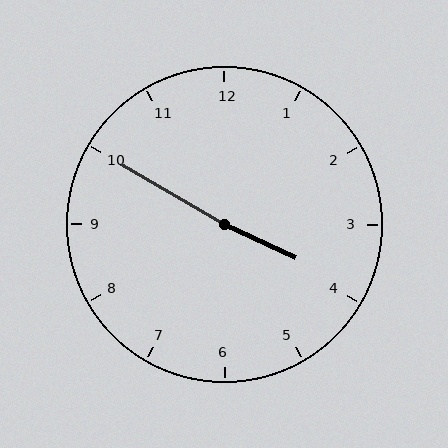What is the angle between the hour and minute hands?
Approximately 175 degrees.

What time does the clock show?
3:50.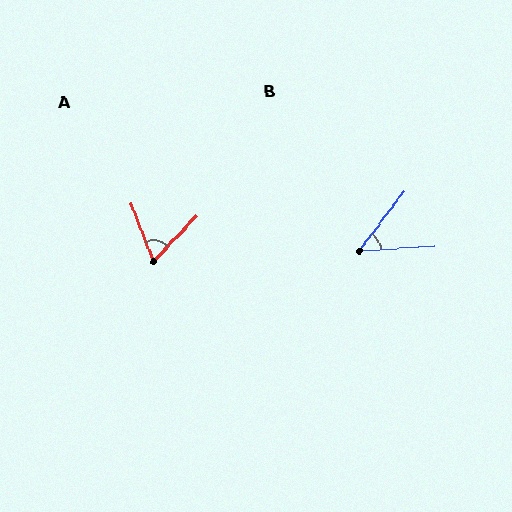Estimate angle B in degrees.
Approximately 48 degrees.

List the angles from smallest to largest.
B (48°), A (64°).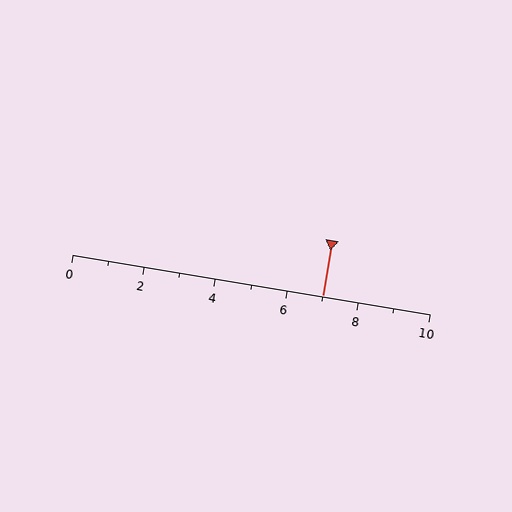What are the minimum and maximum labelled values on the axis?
The axis runs from 0 to 10.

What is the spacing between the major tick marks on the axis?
The major ticks are spaced 2 apart.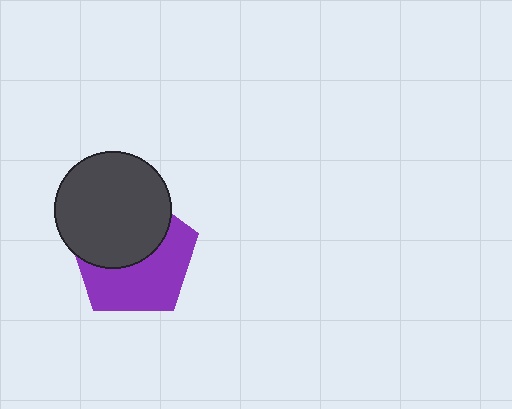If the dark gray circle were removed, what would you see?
You would see the complete purple pentagon.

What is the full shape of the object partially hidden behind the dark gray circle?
The partially hidden object is a purple pentagon.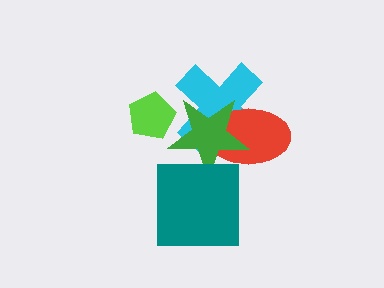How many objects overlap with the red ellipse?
2 objects overlap with the red ellipse.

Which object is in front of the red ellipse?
The green star is in front of the red ellipse.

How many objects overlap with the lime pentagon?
1 object overlaps with the lime pentagon.